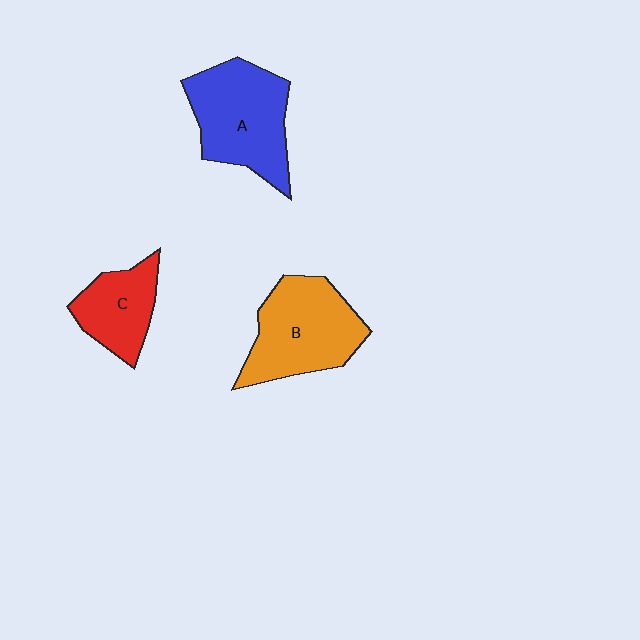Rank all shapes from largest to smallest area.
From largest to smallest: A (blue), B (orange), C (red).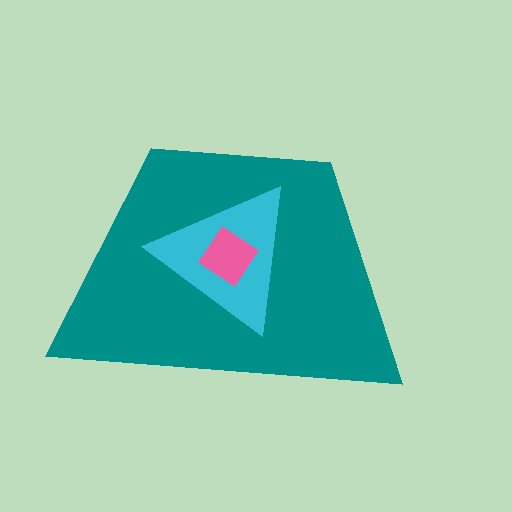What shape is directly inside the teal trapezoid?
The cyan triangle.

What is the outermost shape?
The teal trapezoid.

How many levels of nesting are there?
3.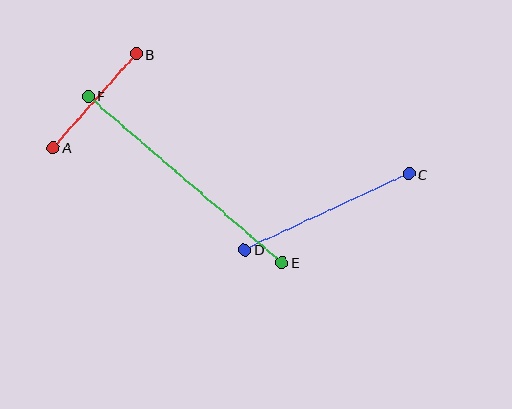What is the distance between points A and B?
The distance is approximately 125 pixels.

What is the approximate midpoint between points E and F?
The midpoint is at approximately (185, 179) pixels.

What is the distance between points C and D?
The distance is approximately 181 pixels.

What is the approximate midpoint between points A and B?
The midpoint is at approximately (95, 101) pixels.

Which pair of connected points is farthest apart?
Points E and F are farthest apart.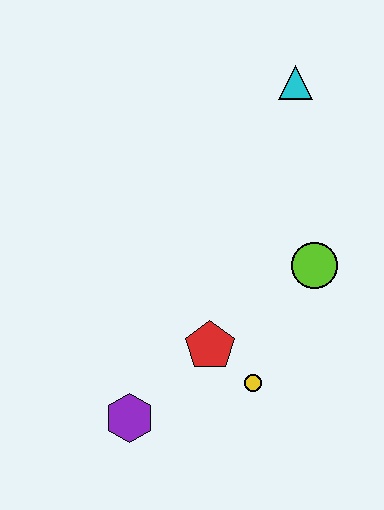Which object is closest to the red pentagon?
The yellow circle is closest to the red pentagon.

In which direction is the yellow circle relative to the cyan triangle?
The yellow circle is below the cyan triangle.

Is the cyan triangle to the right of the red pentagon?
Yes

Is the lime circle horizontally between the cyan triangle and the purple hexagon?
No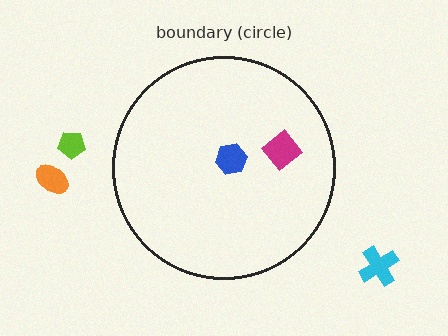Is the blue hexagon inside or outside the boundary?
Inside.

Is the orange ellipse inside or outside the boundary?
Outside.